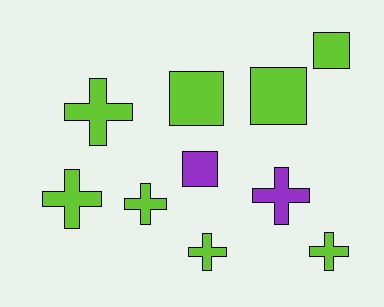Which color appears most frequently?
Lime, with 8 objects.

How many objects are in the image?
There are 10 objects.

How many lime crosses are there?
There are 5 lime crosses.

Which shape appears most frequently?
Cross, with 6 objects.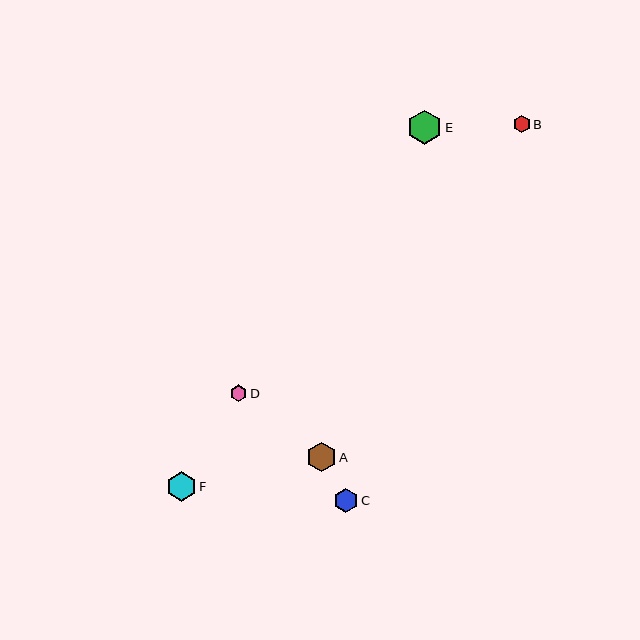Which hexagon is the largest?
Hexagon E is the largest with a size of approximately 34 pixels.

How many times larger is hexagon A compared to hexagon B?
Hexagon A is approximately 1.8 times the size of hexagon B.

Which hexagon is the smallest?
Hexagon B is the smallest with a size of approximately 17 pixels.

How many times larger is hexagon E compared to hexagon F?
Hexagon E is approximately 1.1 times the size of hexagon F.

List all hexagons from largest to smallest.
From largest to smallest: E, F, A, C, D, B.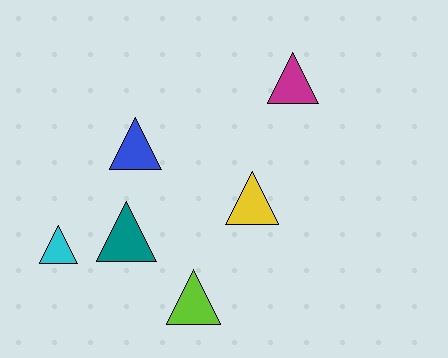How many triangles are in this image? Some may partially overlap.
There are 6 triangles.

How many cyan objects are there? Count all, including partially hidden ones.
There is 1 cyan object.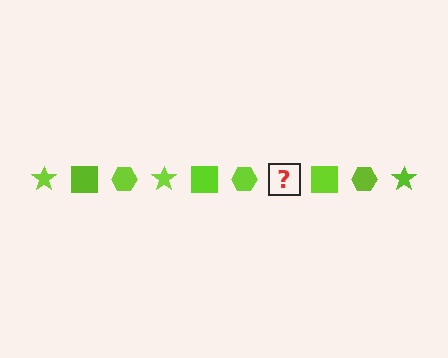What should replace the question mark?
The question mark should be replaced with a lime star.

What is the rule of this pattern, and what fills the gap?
The rule is that the pattern cycles through star, square, hexagon shapes in lime. The gap should be filled with a lime star.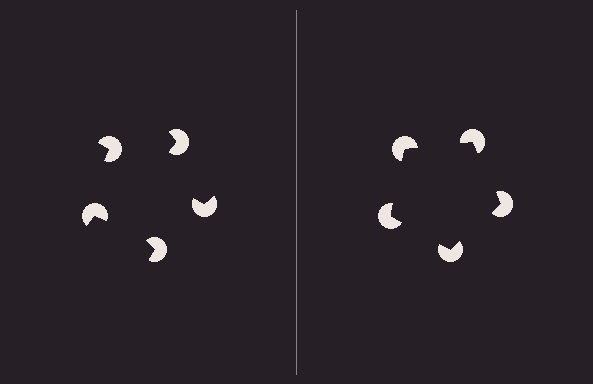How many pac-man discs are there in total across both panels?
10 — 5 on each side.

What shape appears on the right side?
An illusory pentagon.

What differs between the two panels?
The pac-man discs are positioned identically on both sides; only the wedge orientations differ. On the right they align to a pentagon; on the left they are misaligned.